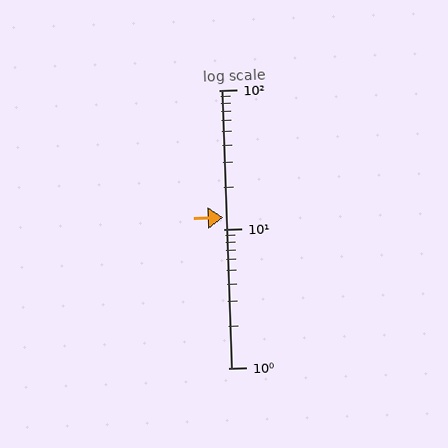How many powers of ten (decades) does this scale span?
The scale spans 2 decades, from 1 to 100.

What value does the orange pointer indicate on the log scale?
The pointer indicates approximately 12.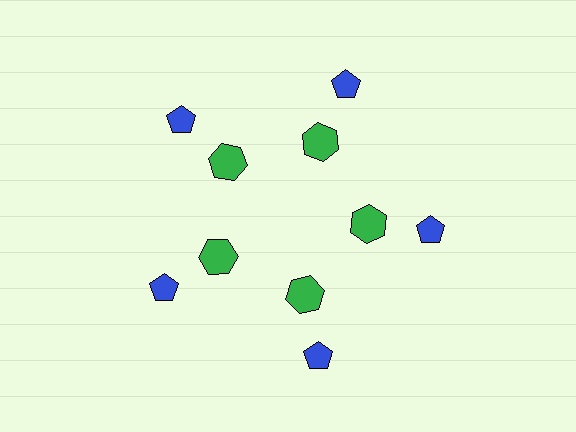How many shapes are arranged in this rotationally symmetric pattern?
There are 10 shapes, arranged in 5 groups of 2.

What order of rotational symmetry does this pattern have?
This pattern has 5-fold rotational symmetry.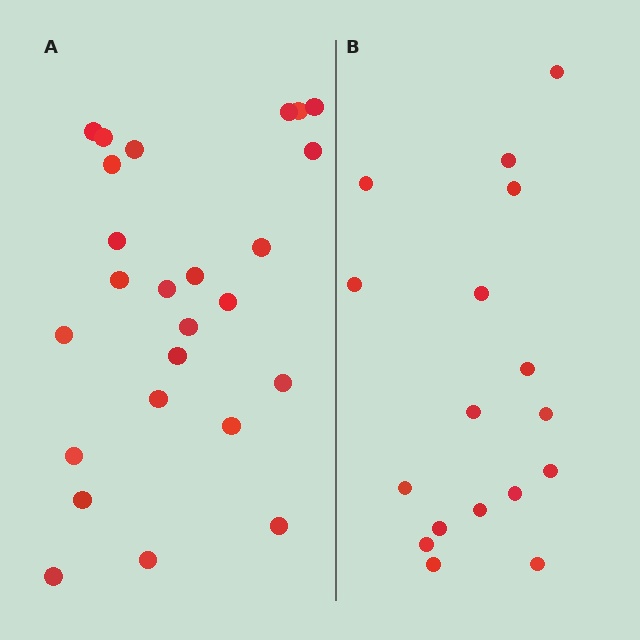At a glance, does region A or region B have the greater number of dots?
Region A (the left region) has more dots.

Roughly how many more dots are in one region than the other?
Region A has roughly 8 or so more dots than region B.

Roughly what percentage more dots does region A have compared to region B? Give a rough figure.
About 45% more.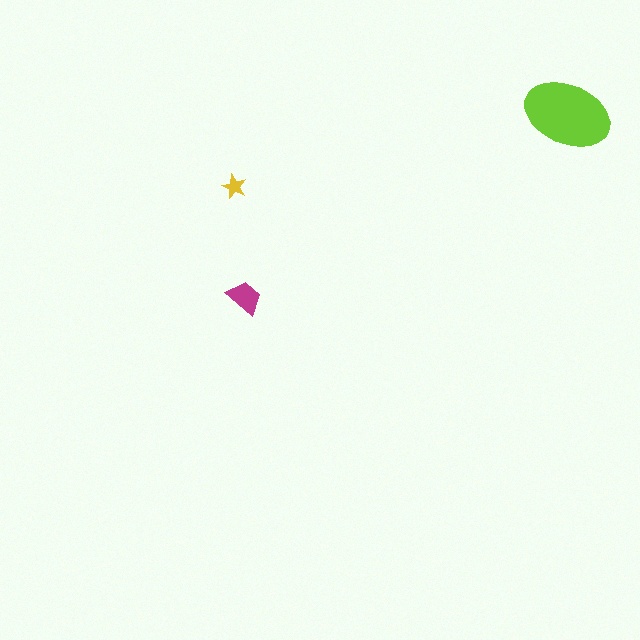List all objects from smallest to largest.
The yellow star, the magenta trapezoid, the lime ellipse.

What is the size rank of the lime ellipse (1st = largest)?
1st.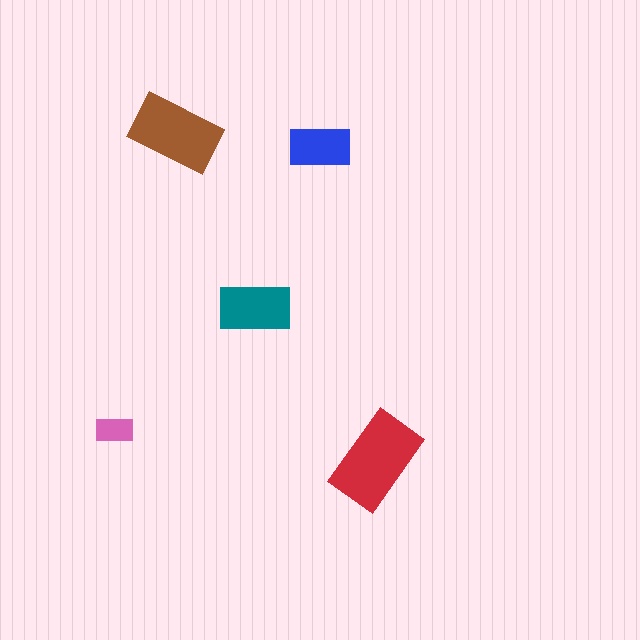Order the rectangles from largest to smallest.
the red one, the brown one, the teal one, the blue one, the pink one.